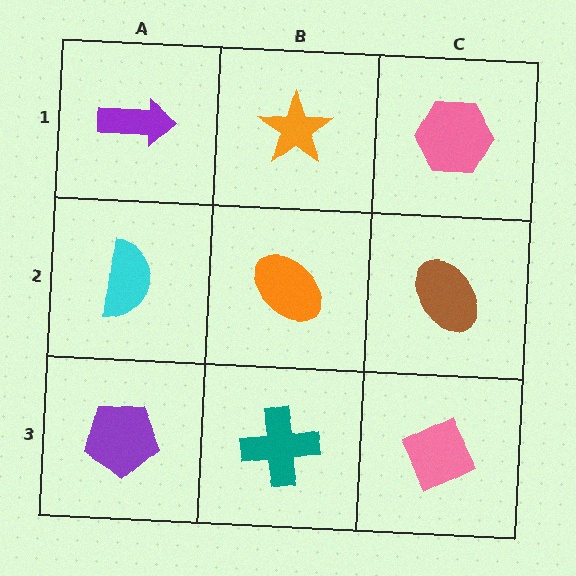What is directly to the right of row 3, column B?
A pink diamond.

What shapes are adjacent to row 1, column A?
A cyan semicircle (row 2, column A), an orange star (row 1, column B).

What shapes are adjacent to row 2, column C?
A pink hexagon (row 1, column C), a pink diamond (row 3, column C), an orange ellipse (row 2, column B).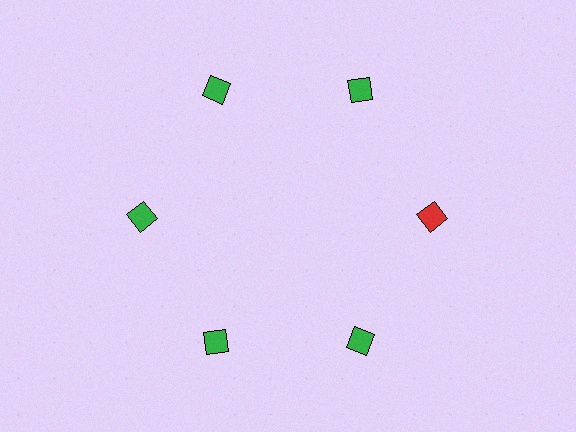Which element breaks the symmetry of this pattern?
The red diamond at roughly the 3 o'clock position breaks the symmetry. All other shapes are green diamonds.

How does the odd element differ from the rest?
It has a different color: red instead of green.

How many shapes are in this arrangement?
There are 6 shapes arranged in a ring pattern.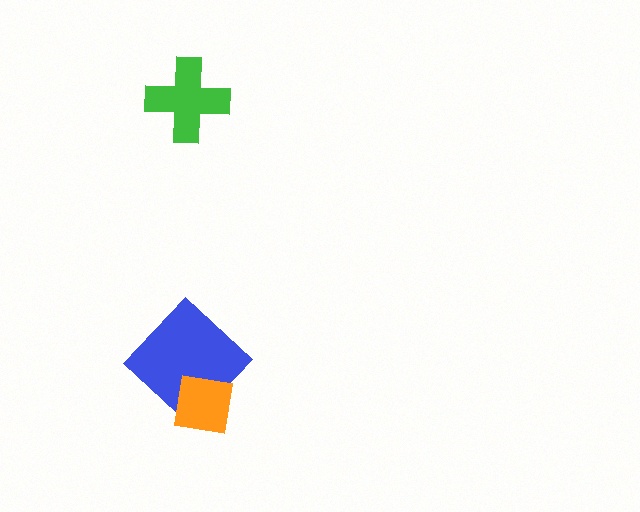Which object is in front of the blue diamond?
The orange square is in front of the blue diamond.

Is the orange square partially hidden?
No, no other shape covers it.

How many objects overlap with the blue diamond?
1 object overlaps with the blue diamond.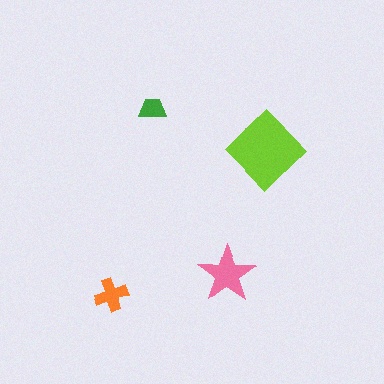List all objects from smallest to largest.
The green trapezoid, the orange cross, the pink star, the lime diamond.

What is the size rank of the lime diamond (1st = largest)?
1st.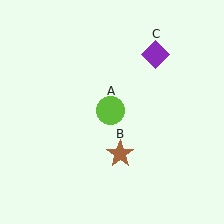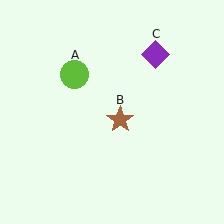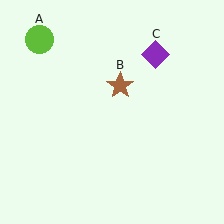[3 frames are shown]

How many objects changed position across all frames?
2 objects changed position: lime circle (object A), brown star (object B).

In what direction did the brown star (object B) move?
The brown star (object B) moved up.